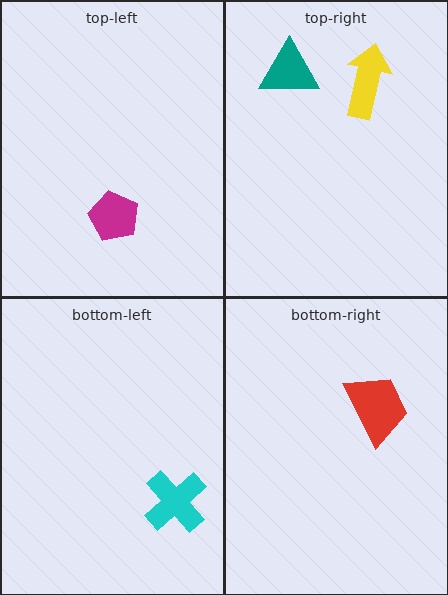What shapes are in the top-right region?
The yellow arrow, the teal triangle.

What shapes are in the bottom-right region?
The red trapezoid.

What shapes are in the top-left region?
The magenta pentagon.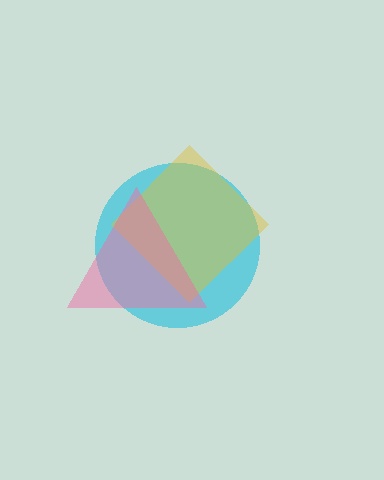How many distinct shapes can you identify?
There are 3 distinct shapes: a cyan circle, a yellow diamond, a pink triangle.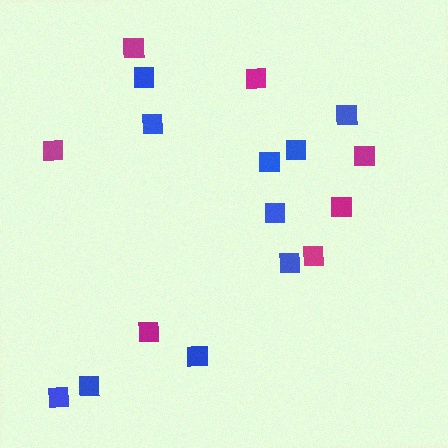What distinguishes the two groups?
There are 2 groups: one group of blue squares (10) and one group of magenta squares (7).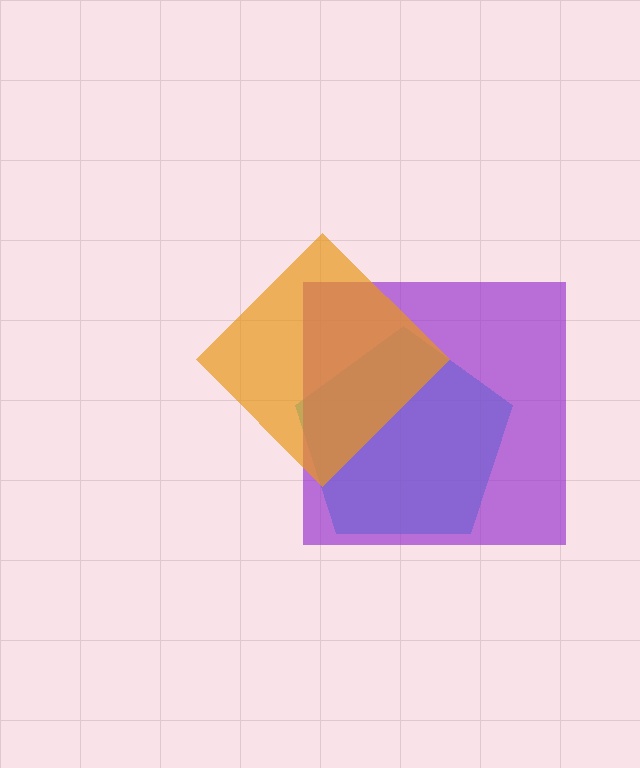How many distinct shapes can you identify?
There are 3 distinct shapes: a cyan pentagon, a purple square, an orange diamond.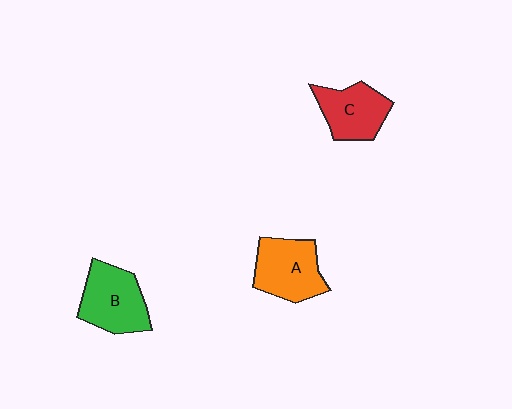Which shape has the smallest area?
Shape C (red).